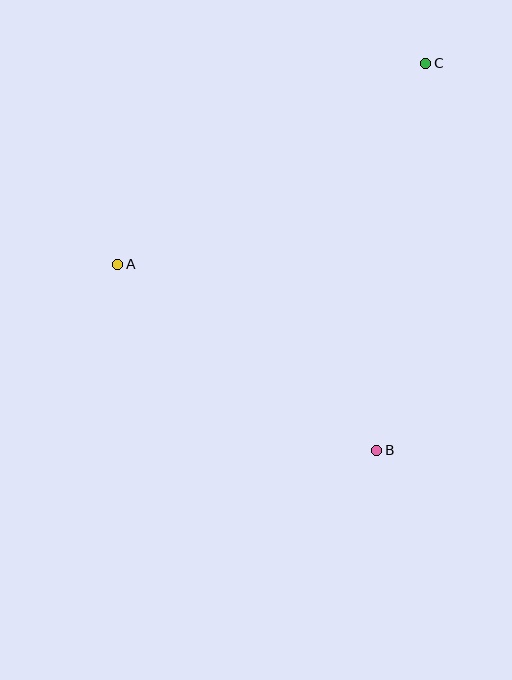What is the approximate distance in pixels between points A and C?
The distance between A and C is approximately 368 pixels.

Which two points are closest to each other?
Points A and B are closest to each other.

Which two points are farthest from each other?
Points B and C are farthest from each other.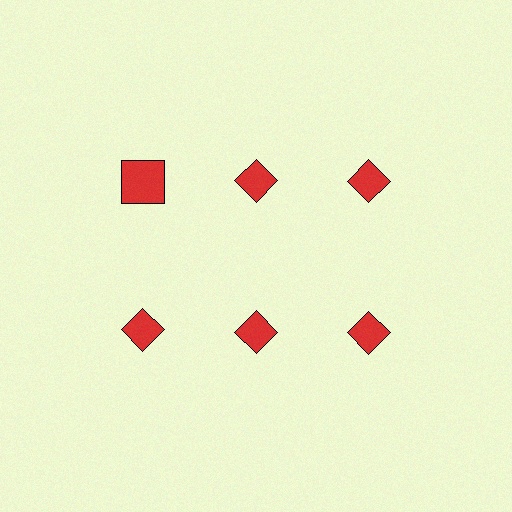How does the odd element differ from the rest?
It has a different shape: square instead of diamond.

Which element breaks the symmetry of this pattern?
The red square in the top row, leftmost column breaks the symmetry. All other shapes are red diamonds.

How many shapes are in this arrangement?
There are 6 shapes arranged in a grid pattern.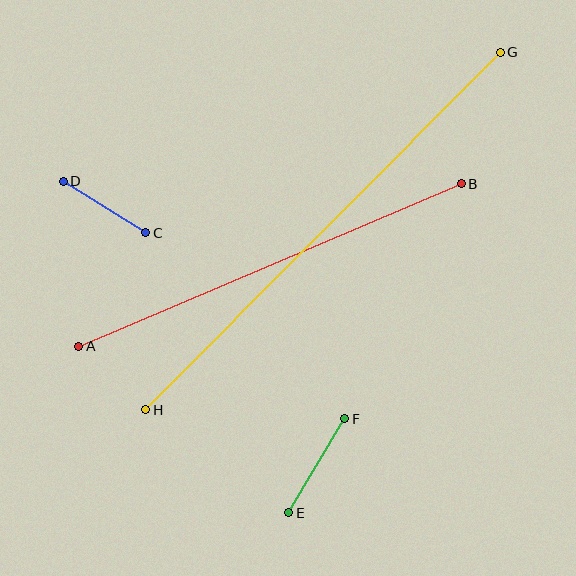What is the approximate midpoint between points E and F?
The midpoint is at approximately (317, 466) pixels.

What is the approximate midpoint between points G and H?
The midpoint is at approximately (323, 231) pixels.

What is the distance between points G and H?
The distance is approximately 504 pixels.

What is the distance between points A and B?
The distance is approximately 416 pixels.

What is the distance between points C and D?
The distance is approximately 97 pixels.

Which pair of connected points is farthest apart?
Points G and H are farthest apart.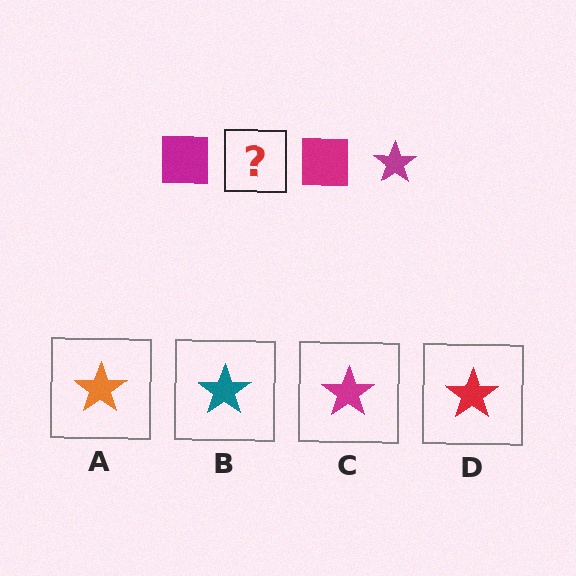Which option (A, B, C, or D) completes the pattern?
C.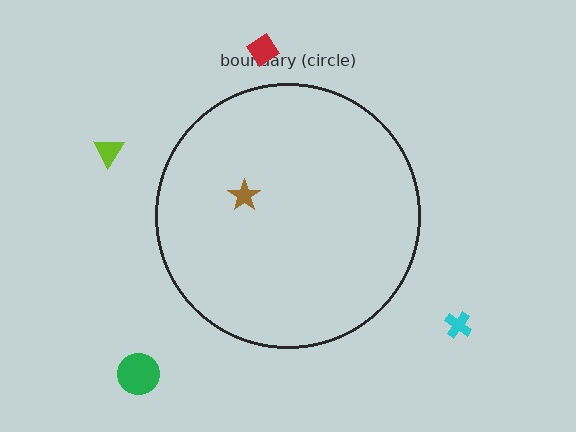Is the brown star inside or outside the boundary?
Inside.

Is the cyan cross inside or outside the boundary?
Outside.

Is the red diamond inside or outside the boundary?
Outside.